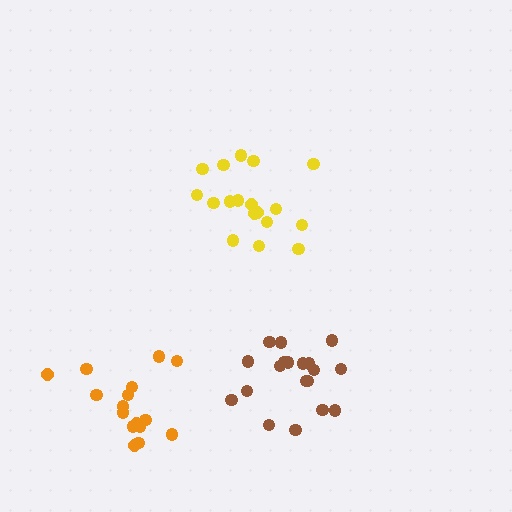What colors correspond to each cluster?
The clusters are colored: yellow, brown, orange.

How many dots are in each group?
Group 1: 18 dots, Group 2: 19 dots, Group 3: 16 dots (53 total).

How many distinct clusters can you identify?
There are 3 distinct clusters.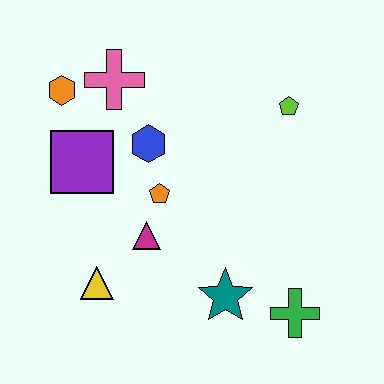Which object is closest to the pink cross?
The orange hexagon is closest to the pink cross.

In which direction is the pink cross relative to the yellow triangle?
The pink cross is above the yellow triangle.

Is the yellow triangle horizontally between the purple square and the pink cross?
Yes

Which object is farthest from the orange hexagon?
The green cross is farthest from the orange hexagon.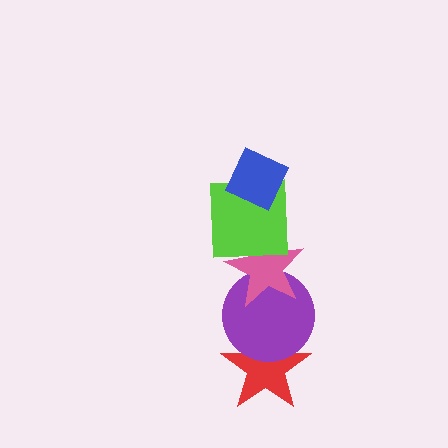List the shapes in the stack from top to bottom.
From top to bottom: the blue diamond, the lime square, the pink star, the purple circle, the red star.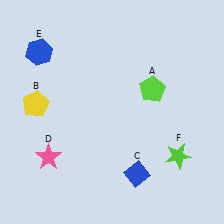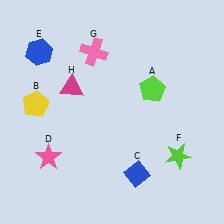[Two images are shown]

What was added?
A pink cross (G), a magenta triangle (H) were added in Image 2.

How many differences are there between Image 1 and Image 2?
There are 2 differences between the two images.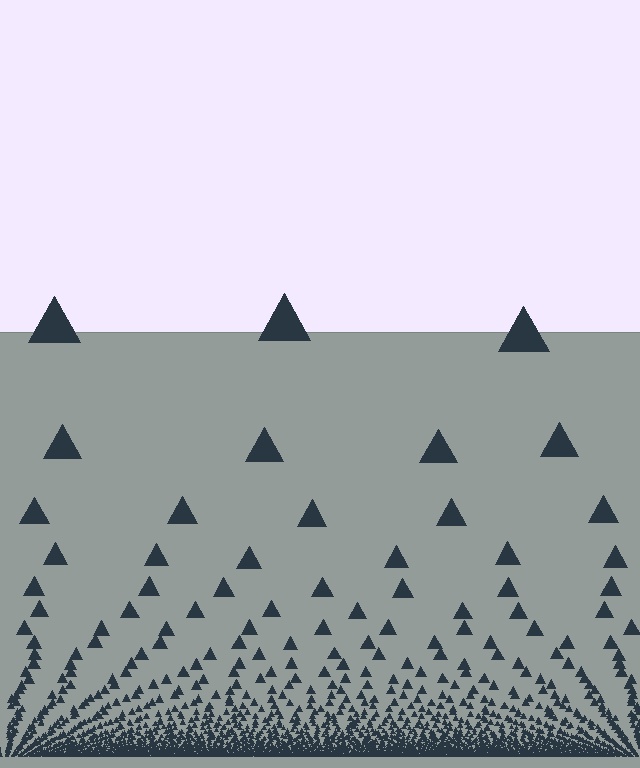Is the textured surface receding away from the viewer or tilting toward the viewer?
The surface appears to tilt toward the viewer. Texture elements get larger and sparser toward the top.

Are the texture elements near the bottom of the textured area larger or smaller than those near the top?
Smaller. The gradient is inverted — elements near the bottom are smaller and denser.